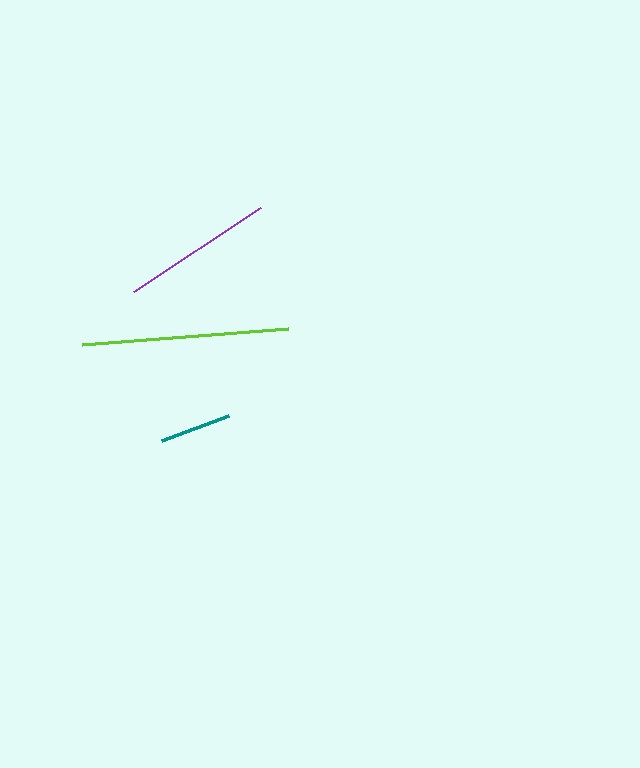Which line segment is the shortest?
The teal line is the shortest at approximately 72 pixels.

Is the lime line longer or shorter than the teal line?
The lime line is longer than the teal line.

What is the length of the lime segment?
The lime segment is approximately 207 pixels long.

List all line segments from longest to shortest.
From longest to shortest: lime, purple, teal.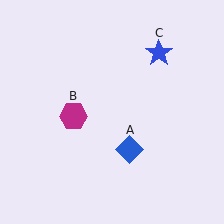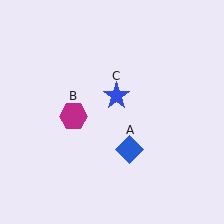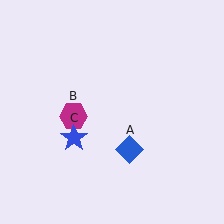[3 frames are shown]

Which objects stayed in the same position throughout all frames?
Blue diamond (object A) and magenta hexagon (object B) remained stationary.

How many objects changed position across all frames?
1 object changed position: blue star (object C).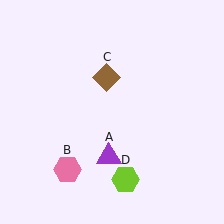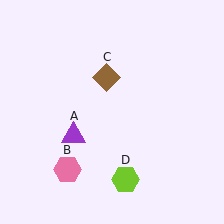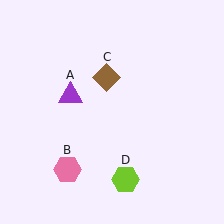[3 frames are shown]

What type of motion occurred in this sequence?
The purple triangle (object A) rotated clockwise around the center of the scene.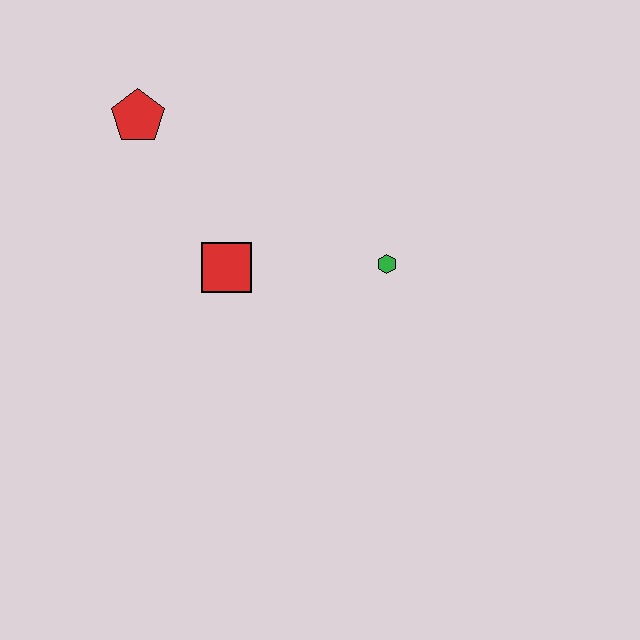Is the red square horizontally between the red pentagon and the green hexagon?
Yes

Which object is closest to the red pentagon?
The red square is closest to the red pentagon.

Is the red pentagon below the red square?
No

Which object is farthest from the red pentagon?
The green hexagon is farthest from the red pentagon.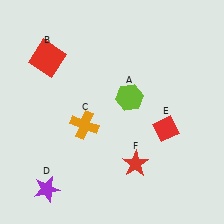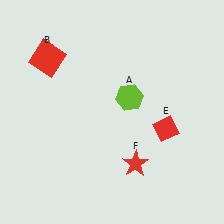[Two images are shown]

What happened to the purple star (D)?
The purple star (D) was removed in Image 2. It was in the bottom-left area of Image 1.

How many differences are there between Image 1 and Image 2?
There are 2 differences between the two images.